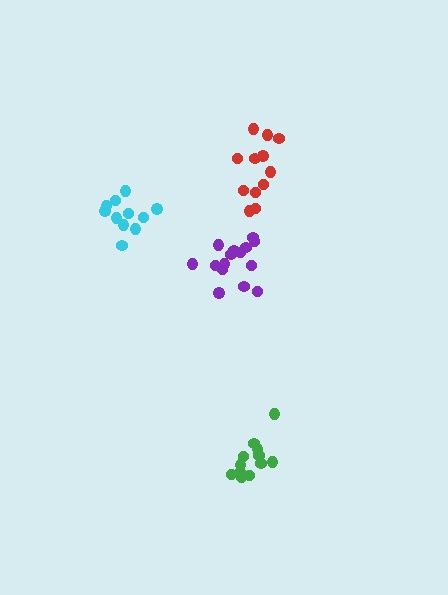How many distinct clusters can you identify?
There are 4 distinct clusters.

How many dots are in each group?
Group 1: 12 dots, Group 2: 12 dots, Group 3: 11 dots, Group 4: 15 dots (50 total).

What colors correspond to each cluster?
The clusters are colored: red, green, cyan, purple.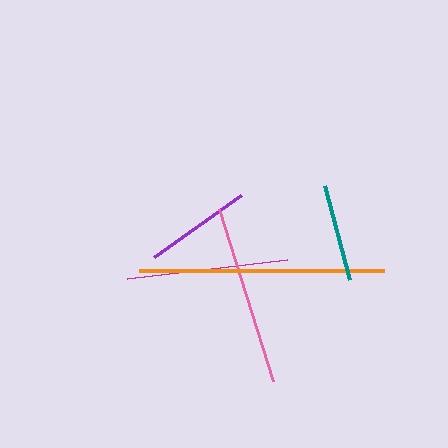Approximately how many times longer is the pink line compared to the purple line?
The pink line is approximately 1.7 times the length of the purple line.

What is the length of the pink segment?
The pink segment is approximately 180 pixels long.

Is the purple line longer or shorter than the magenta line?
The magenta line is longer than the purple line.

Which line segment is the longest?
The orange line is the longest at approximately 245 pixels.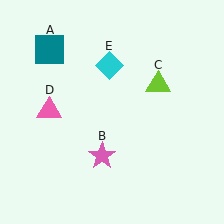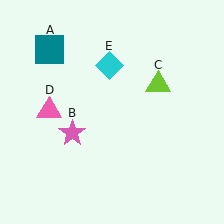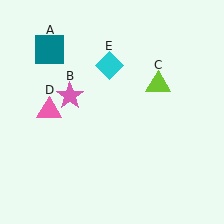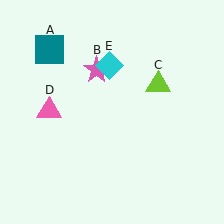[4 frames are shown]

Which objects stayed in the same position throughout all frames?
Teal square (object A) and lime triangle (object C) and pink triangle (object D) and cyan diamond (object E) remained stationary.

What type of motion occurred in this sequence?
The pink star (object B) rotated clockwise around the center of the scene.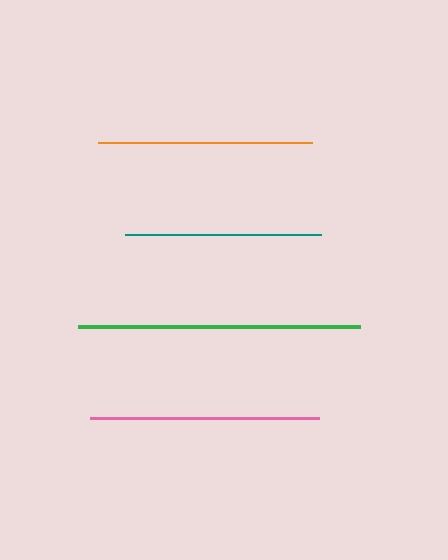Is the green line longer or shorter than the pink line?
The green line is longer than the pink line.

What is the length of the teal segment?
The teal segment is approximately 196 pixels long.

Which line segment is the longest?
The green line is the longest at approximately 283 pixels.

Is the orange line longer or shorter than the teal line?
The orange line is longer than the teal line.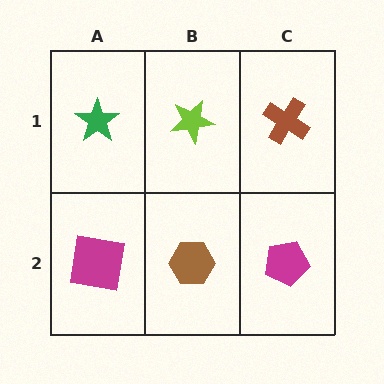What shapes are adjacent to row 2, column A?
A green star (row 1, column A), a brown hexagon (row 2, column B).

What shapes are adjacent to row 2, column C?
A brown cross (row 1, column C), a brown hexagon (row 2, column B).